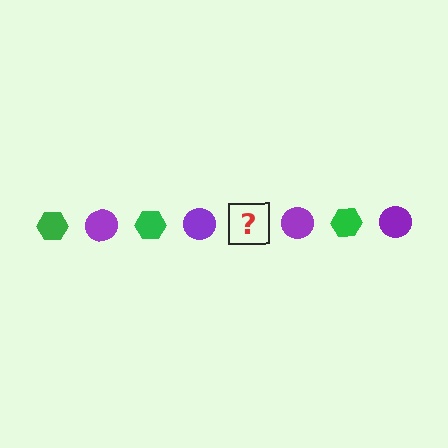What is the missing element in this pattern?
The missing element is a green hexagon.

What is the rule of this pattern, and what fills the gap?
The rule is that the pattern alternates between green hexagon and purple circle. The gap should be filled with a green hexagon.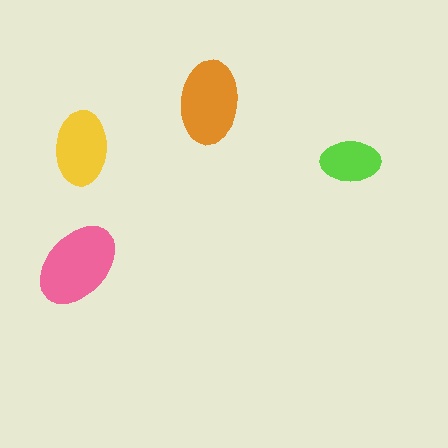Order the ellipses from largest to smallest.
the pink one, the orange one, the yellow one, the lime one.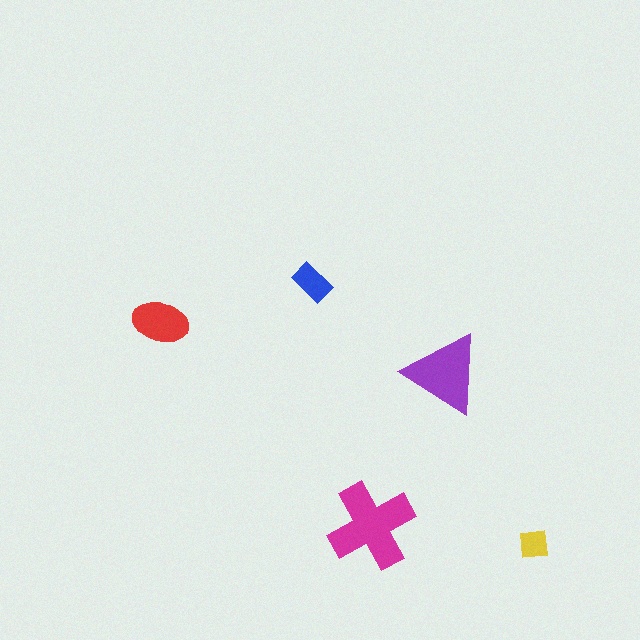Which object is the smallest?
The yellow square.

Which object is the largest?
The magenta cross.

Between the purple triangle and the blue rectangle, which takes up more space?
The purple triangle.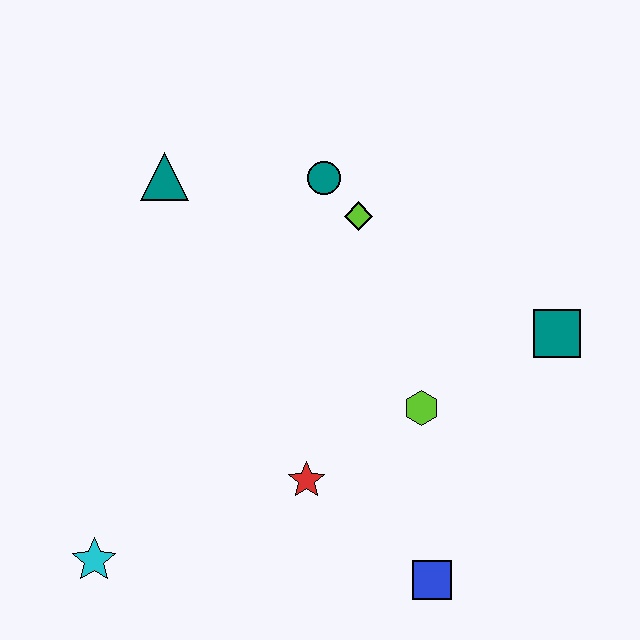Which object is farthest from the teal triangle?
The blue square is farthest from the teal triangle.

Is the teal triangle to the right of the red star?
No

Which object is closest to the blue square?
The red star is closest to the blue square.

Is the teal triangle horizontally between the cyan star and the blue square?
Yes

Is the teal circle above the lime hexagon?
Yes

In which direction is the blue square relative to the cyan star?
The blue square is to the right of the cyan star.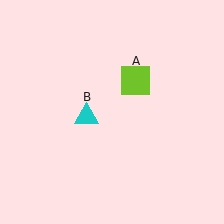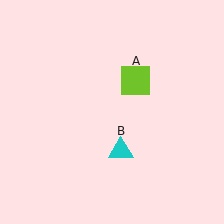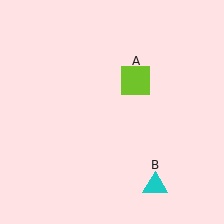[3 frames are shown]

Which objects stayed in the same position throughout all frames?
Lime square (object A) remained stationary.